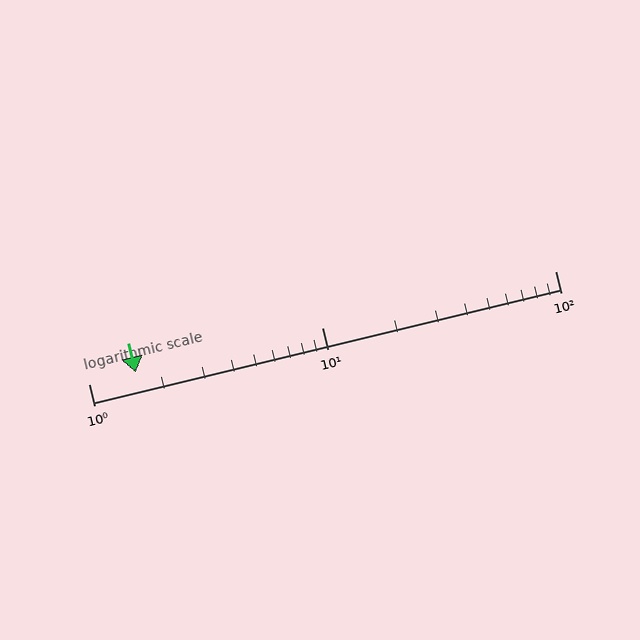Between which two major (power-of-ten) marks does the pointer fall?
The pointer is between 1 and 10.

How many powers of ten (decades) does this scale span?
The scale spans 2 decades, from 1 to 100.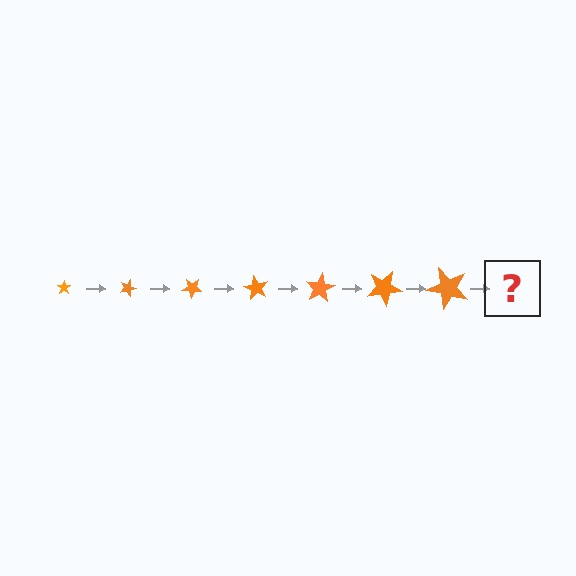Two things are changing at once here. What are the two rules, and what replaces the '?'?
The two rules are that the star grows larger each step and it rotates 20 degrees each step. The '?' should be a star, larger than the previous one and rotated 140 degrees from the start.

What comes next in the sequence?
The next element should be a star, larger than the previous one and rotated 140 degrees from the start.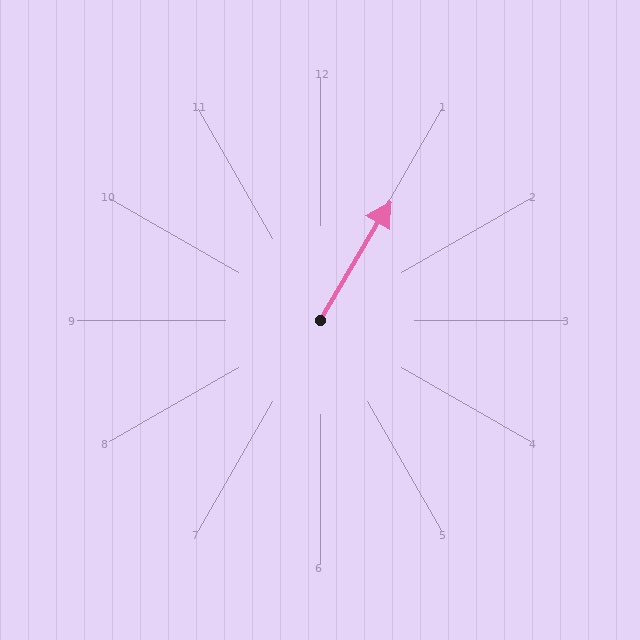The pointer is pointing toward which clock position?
Roughly 1 o'clock.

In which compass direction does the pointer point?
Northeast.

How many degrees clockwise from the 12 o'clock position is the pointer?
Approximately 31 degrees.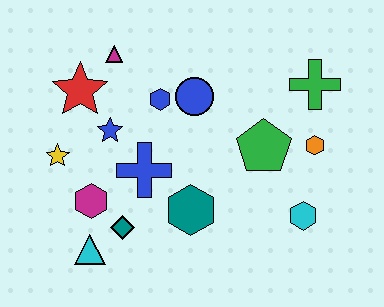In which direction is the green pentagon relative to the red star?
The green pentagon is to the right of the red star.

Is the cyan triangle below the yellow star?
Yes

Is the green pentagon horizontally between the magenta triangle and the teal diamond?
No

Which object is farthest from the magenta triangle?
The cyan hexagon is farthest from the magenta triangle.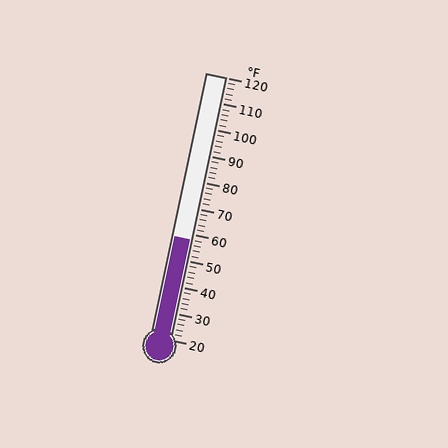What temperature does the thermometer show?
The thermometer shows approximately 58°F.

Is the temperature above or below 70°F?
The temperature is below 70°F.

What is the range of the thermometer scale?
The thermometer scale ranges from 20°F to 120°F.